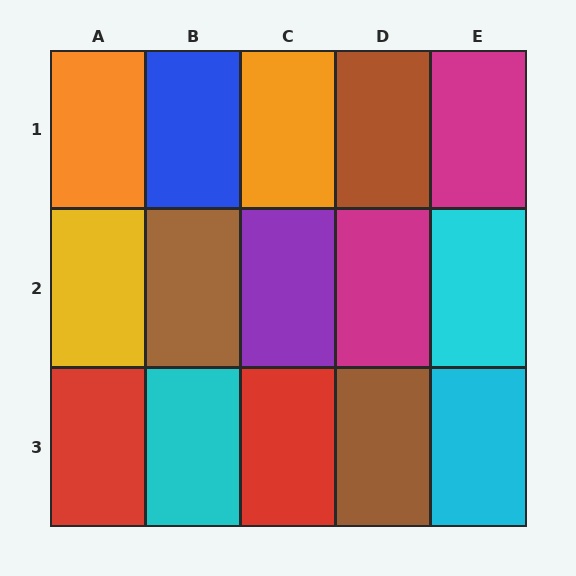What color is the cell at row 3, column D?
Brown.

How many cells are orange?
2 cells are orange.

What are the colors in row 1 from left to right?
Orange, blue, orange, brown, magenta.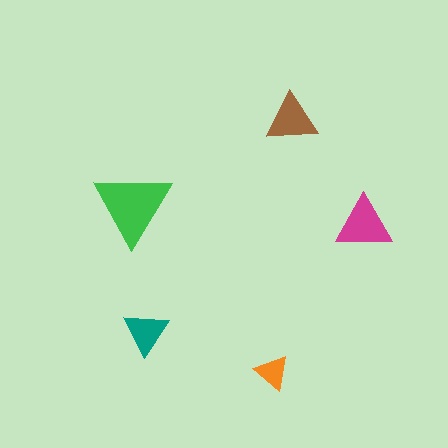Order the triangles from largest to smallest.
the green one, the magenta one, the brown one, the teal one, the orange one.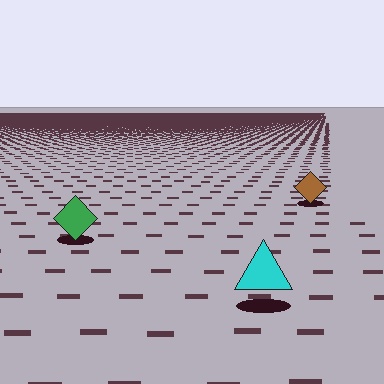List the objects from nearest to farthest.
From nearest to farthest: the cyan triangle, the green diamond, the brown diamond.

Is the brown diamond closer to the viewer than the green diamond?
No. The green diamond is closer — you can tell from the texture gradient: the ground texture is coarser near it.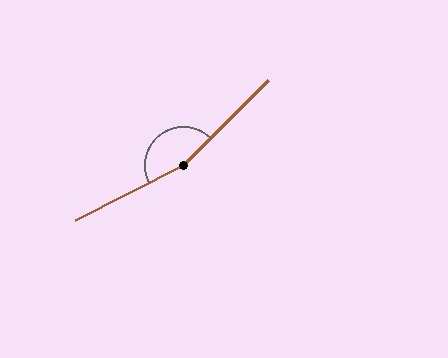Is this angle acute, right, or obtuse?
It is obtuse.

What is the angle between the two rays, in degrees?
Approximately 162 degrees.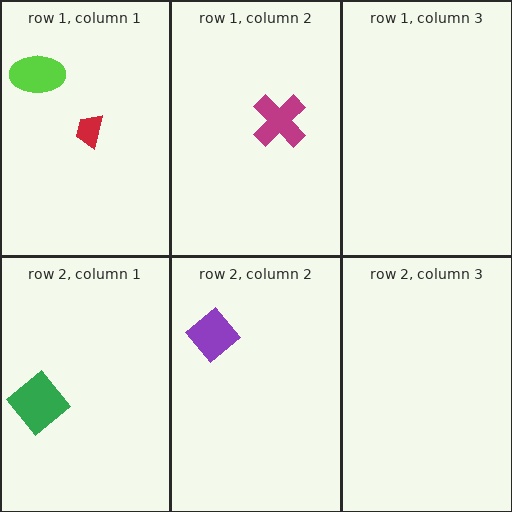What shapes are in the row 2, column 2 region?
The purple diamond.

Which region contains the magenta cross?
The row 1, column 2 region.